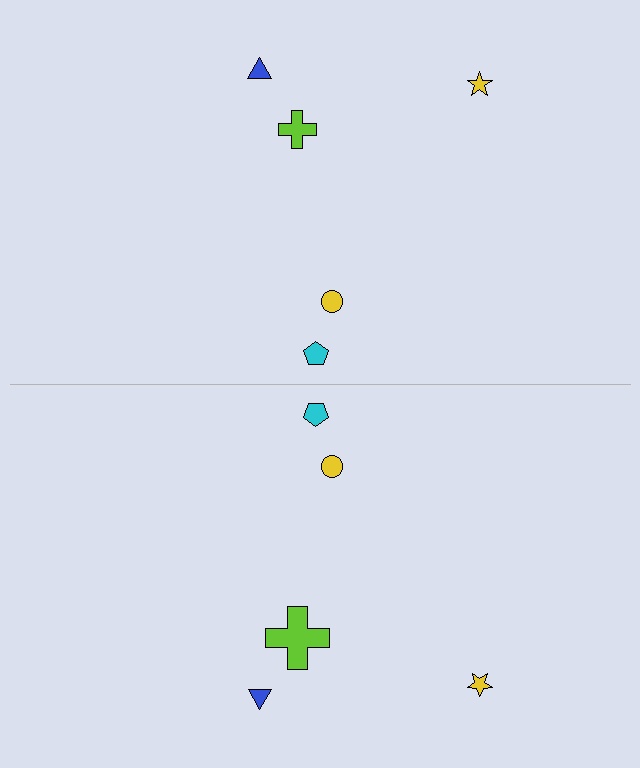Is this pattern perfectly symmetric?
No, the pattern is not perfectly symmetric. The lime cross on the bottom side has a different size than its mirror counterpart.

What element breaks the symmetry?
The lime cross on the bottom side has a different size than its mirror counterpart.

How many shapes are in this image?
There are 10 shapes in this image.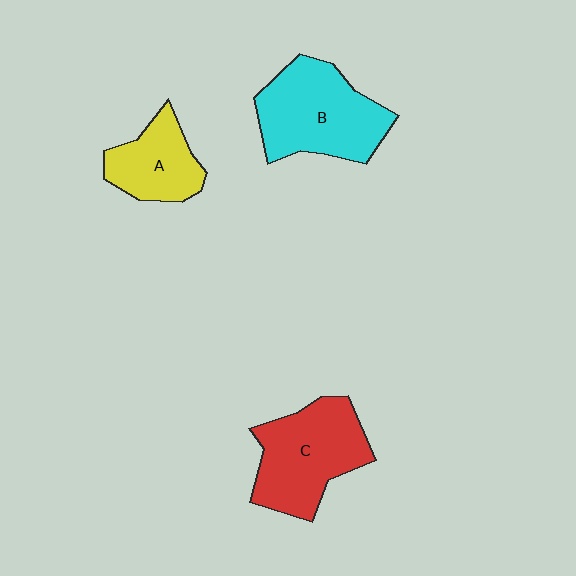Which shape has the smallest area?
Shape A (yellow).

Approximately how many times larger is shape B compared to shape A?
Approximately 1.7 times.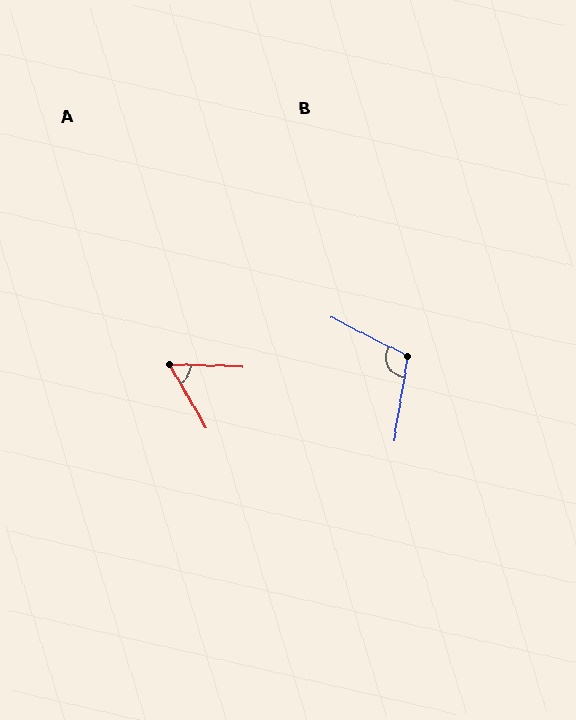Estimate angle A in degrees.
Approximately 58 degrees.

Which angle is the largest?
B, at approximately 108 degrees.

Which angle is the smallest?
A, at approximately 58 degrees.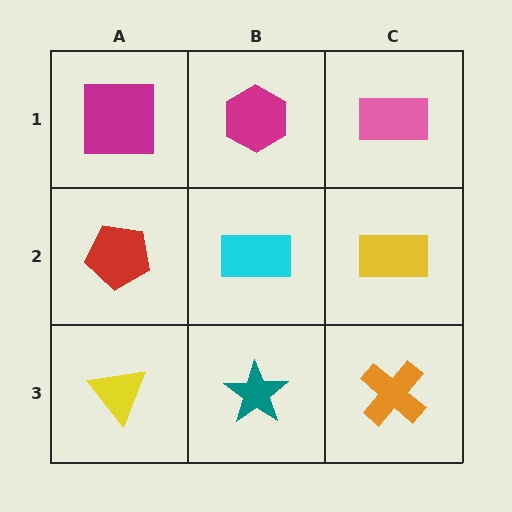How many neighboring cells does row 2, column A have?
3.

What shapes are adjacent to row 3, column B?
A cyan rectangle (row 2, column B), a yellow triangle (row 3, column A), an orange cross (row 3, column C).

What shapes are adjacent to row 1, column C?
A yellow rectangle (row 2, column C), a magenta hexagon (row 1, column B).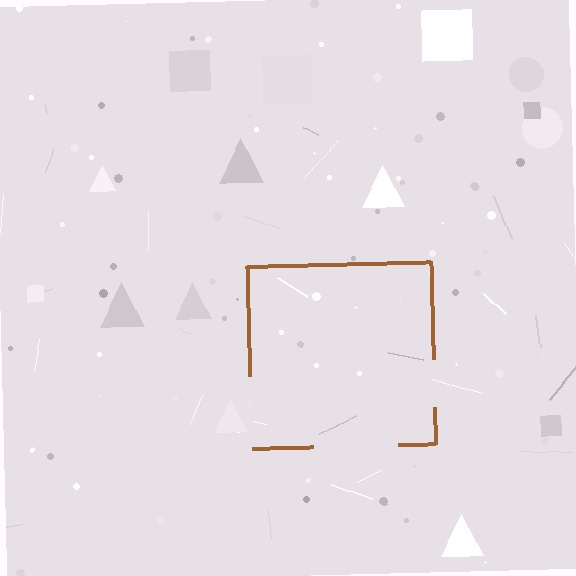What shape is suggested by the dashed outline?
The dashed outline suggests a square.